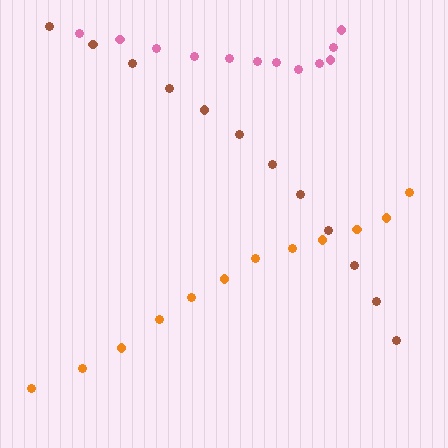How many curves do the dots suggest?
There are 3 distinct paths.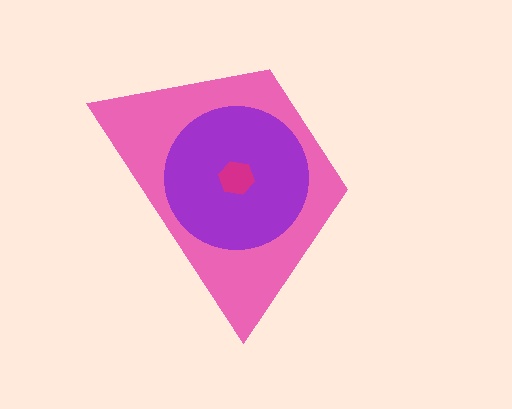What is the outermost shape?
The pink trapezoid.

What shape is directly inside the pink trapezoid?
The purple circle.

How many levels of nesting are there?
3.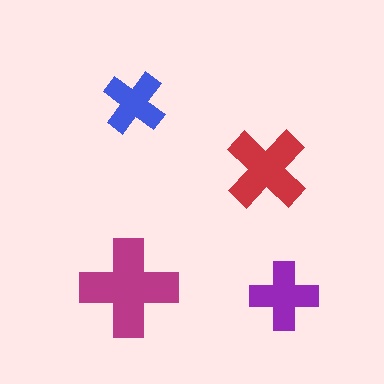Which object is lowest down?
The purple cross is bottommost.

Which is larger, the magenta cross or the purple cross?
The magenta one.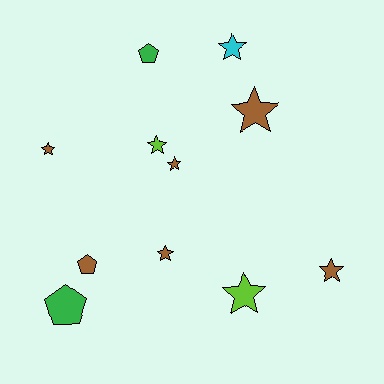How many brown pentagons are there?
There is 1 brown pentagon.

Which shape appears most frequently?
Star, with 8 objects.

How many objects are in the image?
There are 11 objects.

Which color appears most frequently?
Brown, with 6 objects.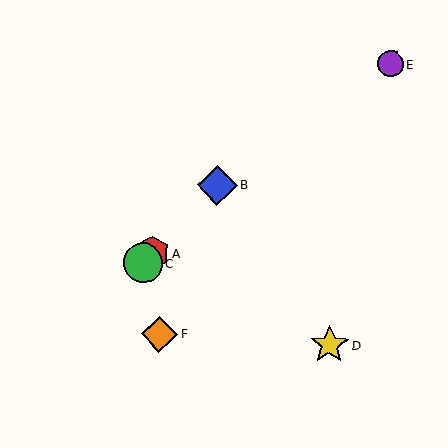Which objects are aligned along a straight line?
Objects A, B, C are aligned along a straight line.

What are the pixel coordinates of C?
Object C is at (143, 263).